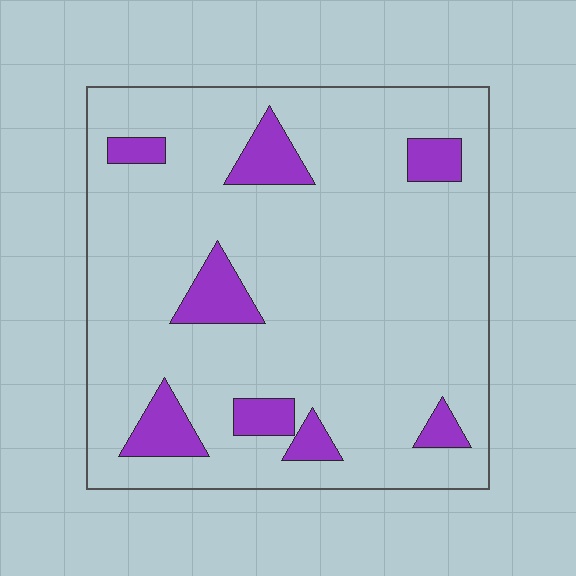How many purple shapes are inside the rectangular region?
8.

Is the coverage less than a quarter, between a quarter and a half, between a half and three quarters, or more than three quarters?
Less than a quarter.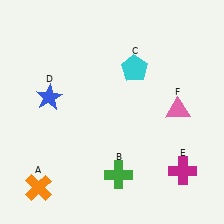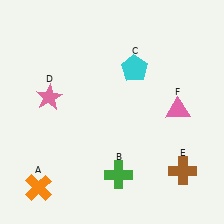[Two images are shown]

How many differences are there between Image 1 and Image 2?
There are 2 differences between the two images.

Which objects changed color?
D changed from blue to pink. E changed from magenta to brown.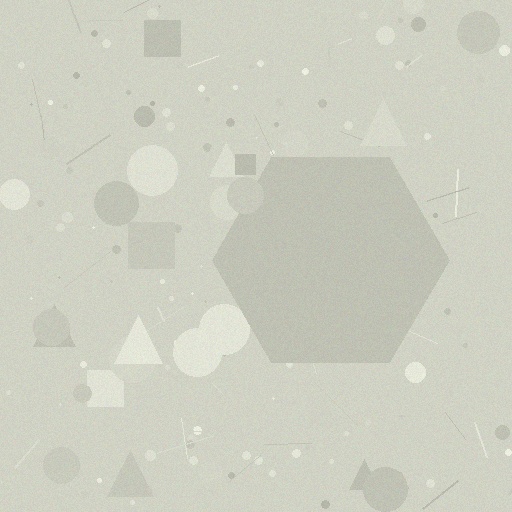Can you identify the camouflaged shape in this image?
The camouflaged shape is a hexagon.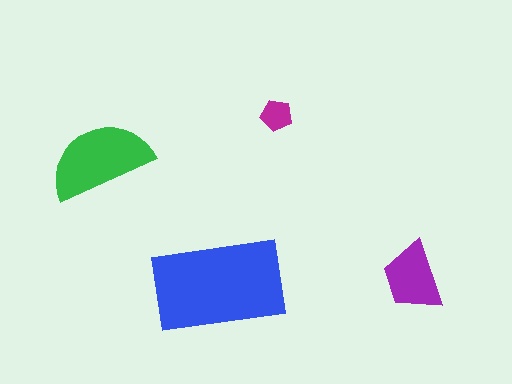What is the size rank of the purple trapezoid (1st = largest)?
3rd.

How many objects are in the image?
There are 4 objects in the image.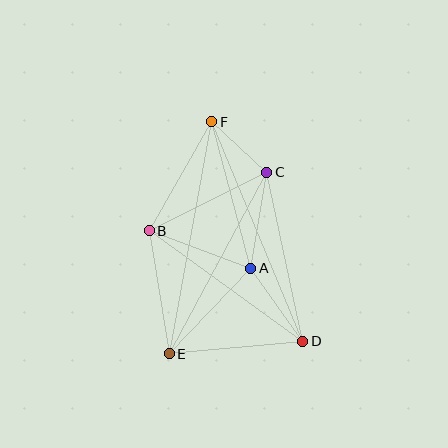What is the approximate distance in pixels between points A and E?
The distance between A and E is approximately 118 pixels.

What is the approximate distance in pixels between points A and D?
The distance between A and D is approximately 90 pixels.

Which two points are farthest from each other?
Points D and F are farthest from each other.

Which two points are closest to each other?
Points C and F are closest to each other.